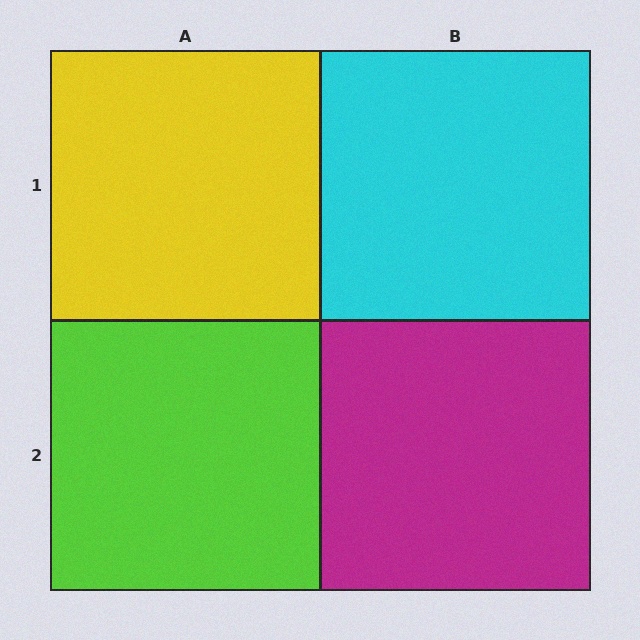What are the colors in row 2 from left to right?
Lime, magenta.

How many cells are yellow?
1 cell is yellow.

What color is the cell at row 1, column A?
Yellow.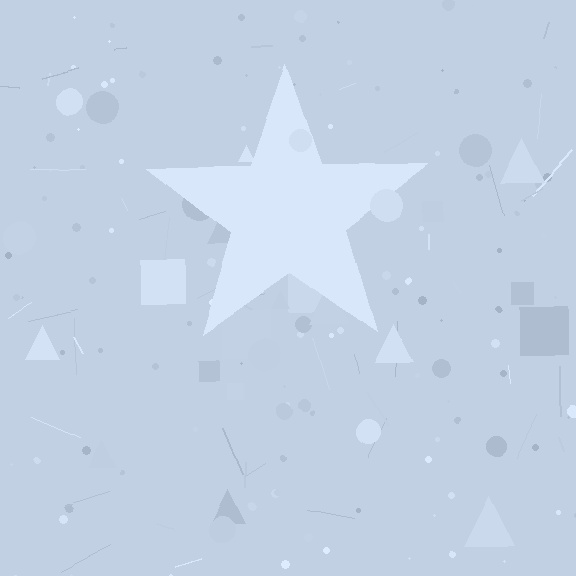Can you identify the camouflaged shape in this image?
The camouflaged shape is a star.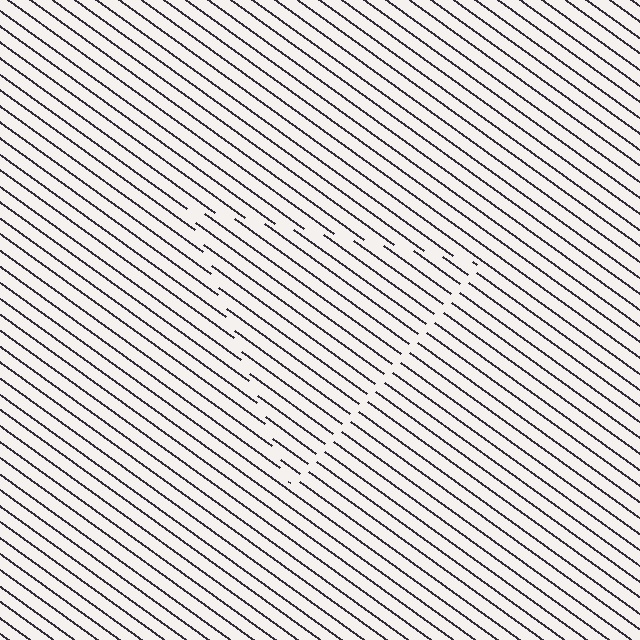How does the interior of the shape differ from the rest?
The interior of the shape contains the same grating, shifted by half a period — the contour is defined by the phase discontinuity where line-ends from the inner and outer gratings abut.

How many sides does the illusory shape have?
3 sides — the line-ends trace a triangle.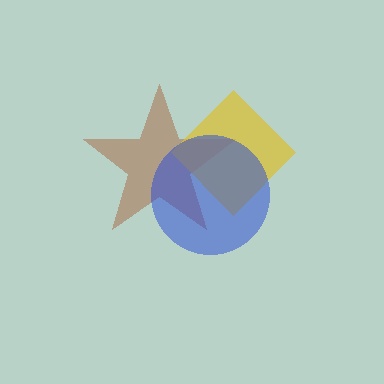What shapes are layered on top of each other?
The layered shapes are: a brown star, a yellow diamond, a blue circle.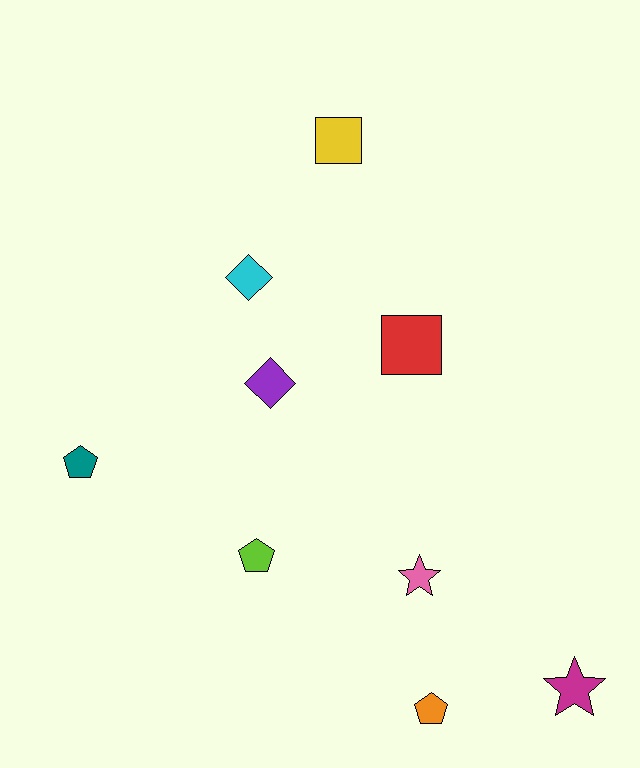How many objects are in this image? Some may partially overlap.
There are 9 objects.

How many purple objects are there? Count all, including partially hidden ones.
There is 1 purple object.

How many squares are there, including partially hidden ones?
There are 2 squares.